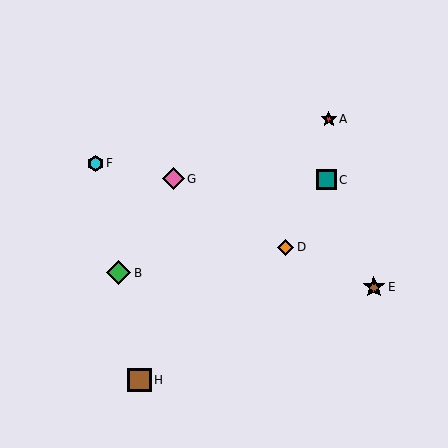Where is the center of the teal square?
The center of the teal square is at (326, 180).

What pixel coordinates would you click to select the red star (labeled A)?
Click at (329, 119) to select the red star A.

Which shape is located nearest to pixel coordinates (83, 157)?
The cyan hexagon (labeled F) at (96, 163) is nearest to that location.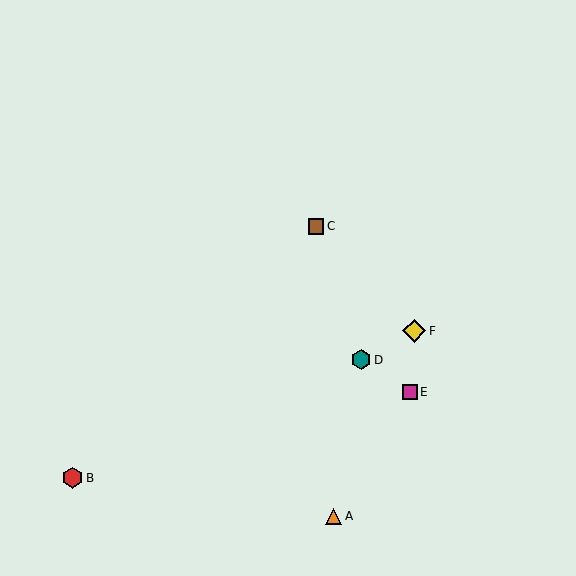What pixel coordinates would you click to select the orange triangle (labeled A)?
Click at (334, 516) to select the orange triangle A.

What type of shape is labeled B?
Shape B is a red hexagon.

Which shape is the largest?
The yellow diamond (labeled F) is the largest.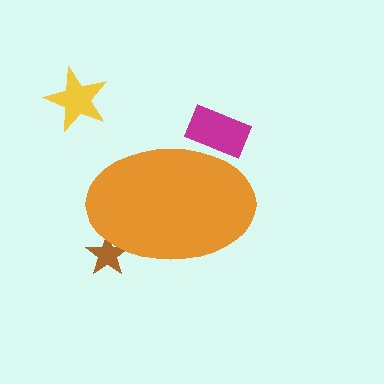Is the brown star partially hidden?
Yes, the brown star is partially hidden behind the orange ellipse.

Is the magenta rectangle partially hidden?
Yes, the magenta rectangle is partially hidden behind the orange ellipse.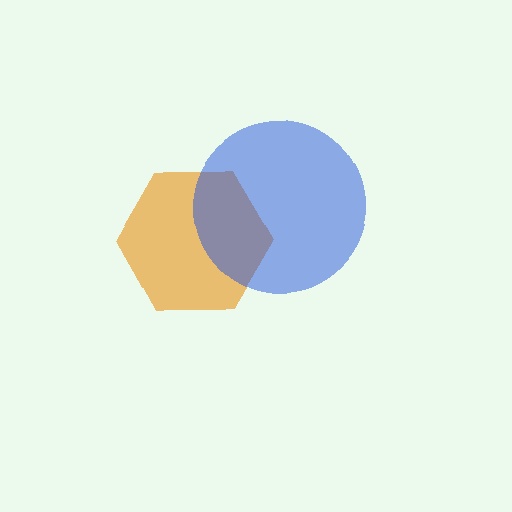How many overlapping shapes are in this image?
There are 2 overlapping shapes in the image.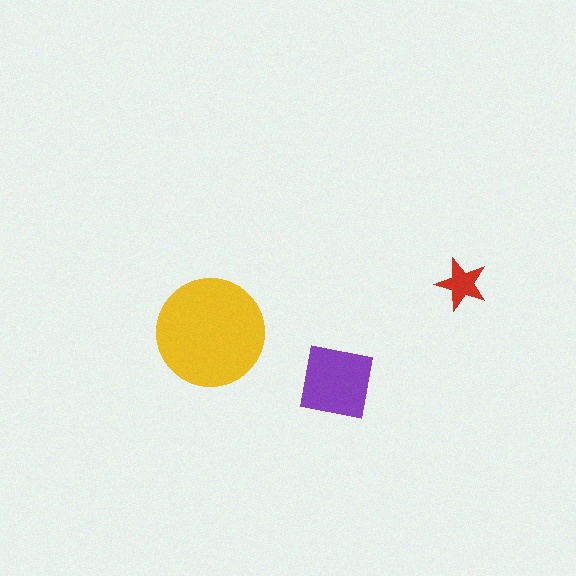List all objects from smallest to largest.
The red star, the purple square, the yellow circle.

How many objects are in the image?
There are 3 objects in the image.